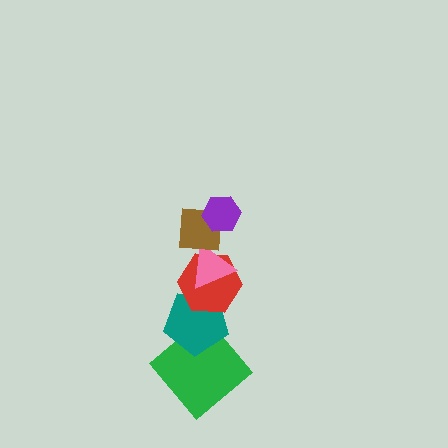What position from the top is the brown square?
The brown square is 2nd from the top.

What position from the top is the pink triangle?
The pink triangle is 3rd from the top.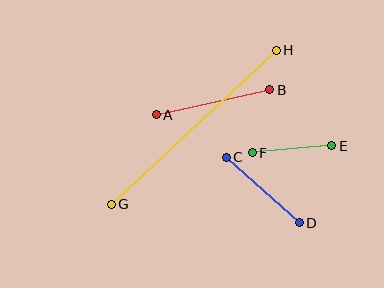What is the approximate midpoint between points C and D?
The midpoint is at approximately (263, 190) pixels.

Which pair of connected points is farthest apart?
Points G and H are farthest apart.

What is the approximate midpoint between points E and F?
The midpoint is at approximately (292, 149) pixels.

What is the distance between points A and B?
The distance is approximately 116 pixels.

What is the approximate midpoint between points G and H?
The midpoint is at approximately (194, 127) pixels.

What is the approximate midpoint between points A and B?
The midpoint is at approximately (213, 102) pixels.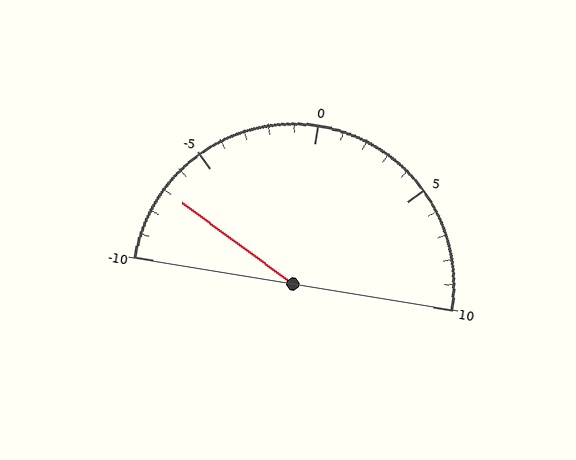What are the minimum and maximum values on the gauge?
The gauge ranges from -10 to 10.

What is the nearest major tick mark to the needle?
The nearest major tick mark is -5.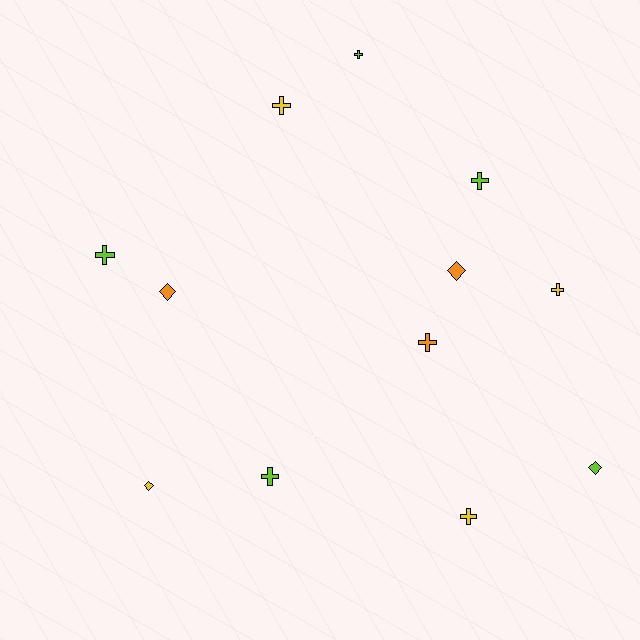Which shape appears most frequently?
Cross, with 8 objects.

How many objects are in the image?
There are 12 objects.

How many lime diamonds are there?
There is 1 lime diamond.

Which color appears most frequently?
Lime, with 5 objects.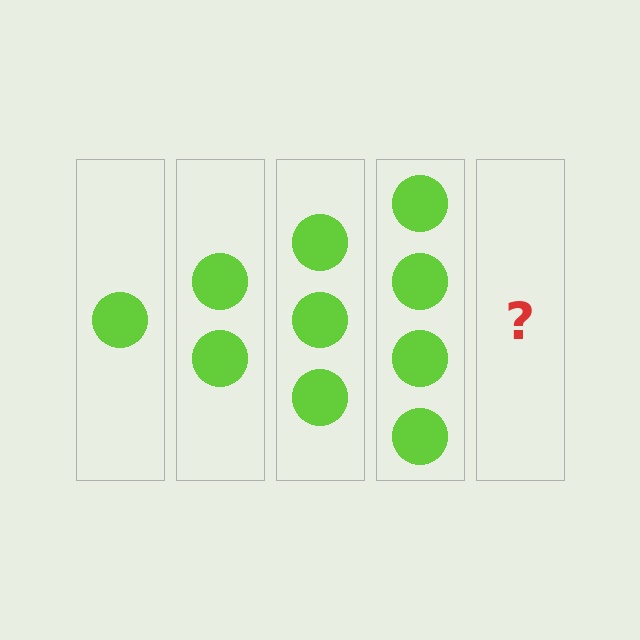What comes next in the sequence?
The next element should be 5 circles.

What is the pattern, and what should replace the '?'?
The pattern is that each step adds one more circle. The '?' should be 5 circles.